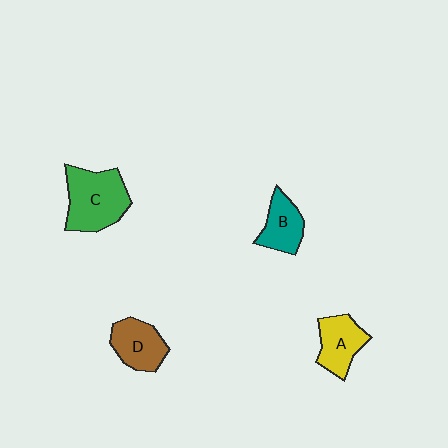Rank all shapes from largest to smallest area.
From largest to smallest: C (green), D (brown), A (yellow), B (teal).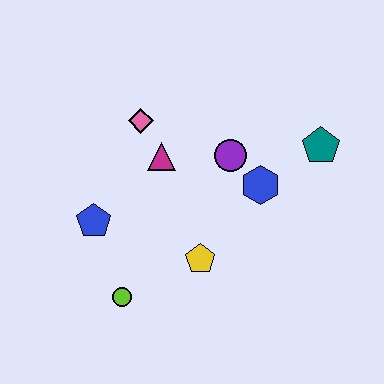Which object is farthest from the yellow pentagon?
The teal pentagon is farthest from the yellow pentagon.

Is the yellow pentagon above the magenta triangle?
No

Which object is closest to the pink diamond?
The magenta triangle is closest to the pink diamond.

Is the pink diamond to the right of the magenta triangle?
No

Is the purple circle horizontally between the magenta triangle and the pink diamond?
No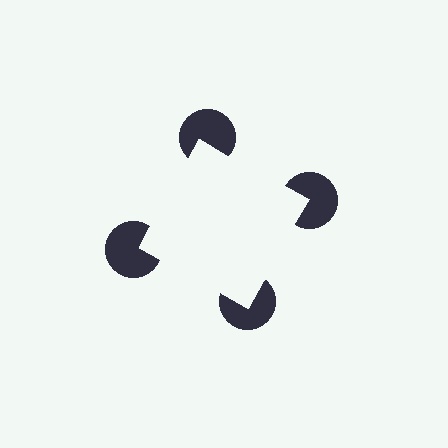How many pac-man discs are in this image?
There are 4 — one at each vertex of the illusory square.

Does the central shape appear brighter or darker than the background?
It typically appears slightly brighter than the background, even though no actual brightness change is drawn.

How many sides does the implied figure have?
4 sides.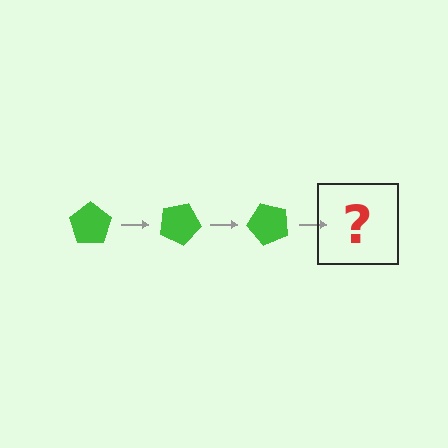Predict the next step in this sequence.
The next step is a green pentagon rotated 75 degrees.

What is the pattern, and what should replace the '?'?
The pattern is that the pentagon rotates 25 degrees each step. The '?' should be a green pentagon rotated 75 degrees.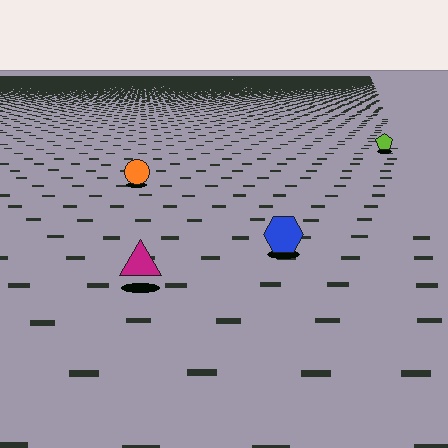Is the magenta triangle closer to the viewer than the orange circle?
Yes. The magenta triangle is closer — you can tell from the texture gradient: the ground texture is coarser near it.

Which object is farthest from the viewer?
The lime pentagon is farthest from the viewer. It appears smaller and the ground texture around it is denser.